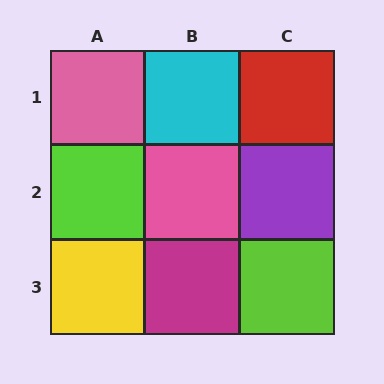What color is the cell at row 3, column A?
Yellow.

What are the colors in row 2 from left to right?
Lime, pink, purple.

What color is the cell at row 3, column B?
Magenta.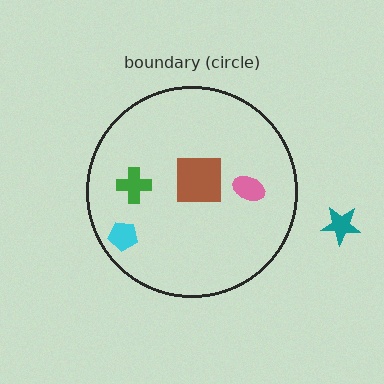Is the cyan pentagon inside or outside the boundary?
Inside.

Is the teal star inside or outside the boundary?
Outside.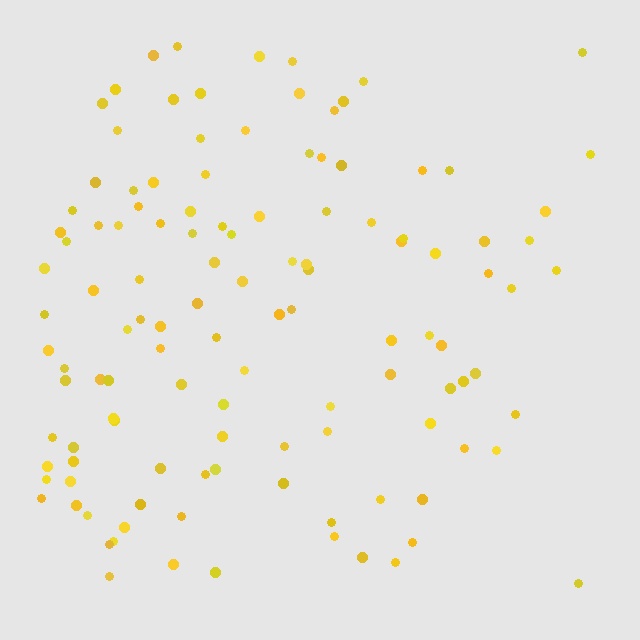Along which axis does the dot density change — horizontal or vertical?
Horizontal.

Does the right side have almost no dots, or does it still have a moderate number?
Still a moderate number, just noticeably fewer than the left.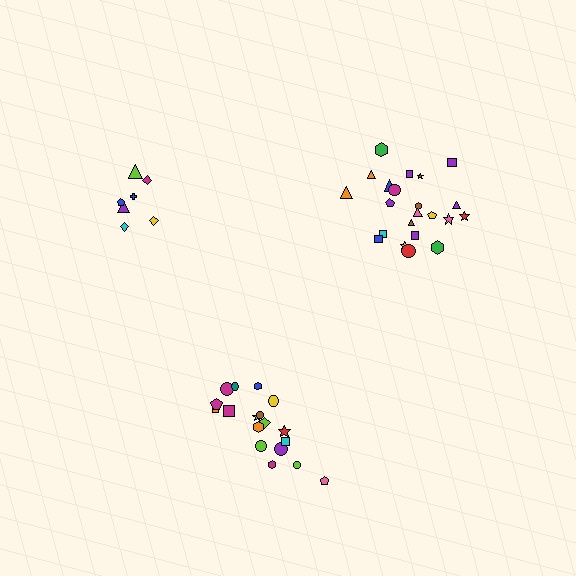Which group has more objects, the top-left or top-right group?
The top-right group.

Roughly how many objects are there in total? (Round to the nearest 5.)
Roughly 45 objects in total.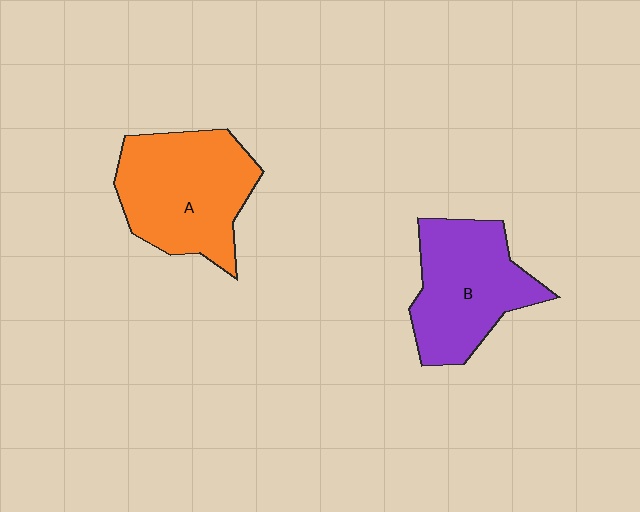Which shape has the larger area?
Shape A (orange).